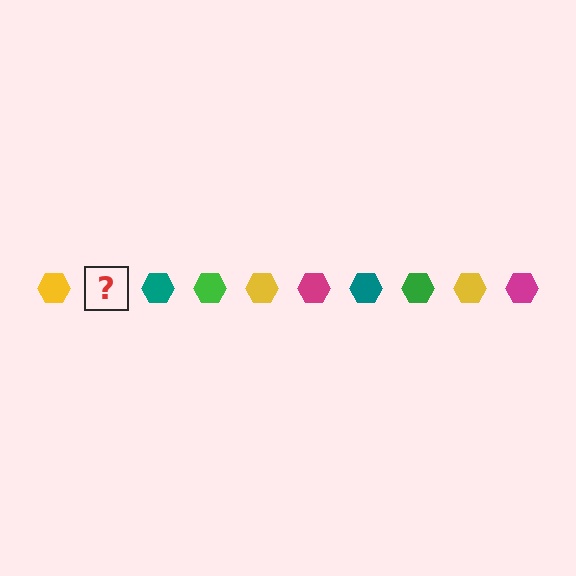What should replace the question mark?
The question mark should be replaced with a magenta hexagon.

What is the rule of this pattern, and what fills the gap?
The rule is that the pattern cycles through yellow, magenta, teal, green hexagons. The gap should be filled with a magenta hexagon.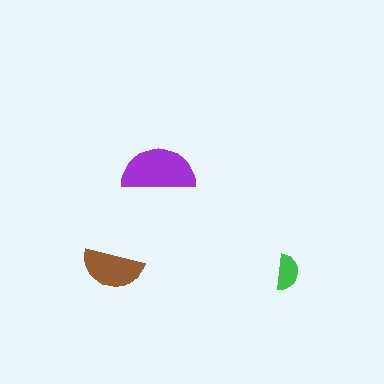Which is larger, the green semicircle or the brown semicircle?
The brown one.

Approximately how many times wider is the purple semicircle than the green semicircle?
About 2 times wider.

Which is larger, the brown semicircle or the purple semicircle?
The purple one.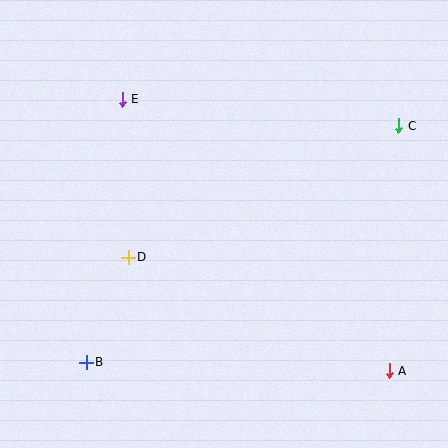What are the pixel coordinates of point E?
Point E is at (122, 99).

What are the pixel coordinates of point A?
Point A is at (389, 371).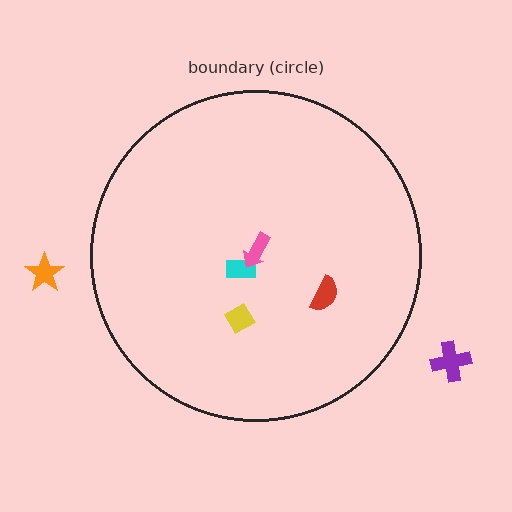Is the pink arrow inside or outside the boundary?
Inside.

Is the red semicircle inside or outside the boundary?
Inside.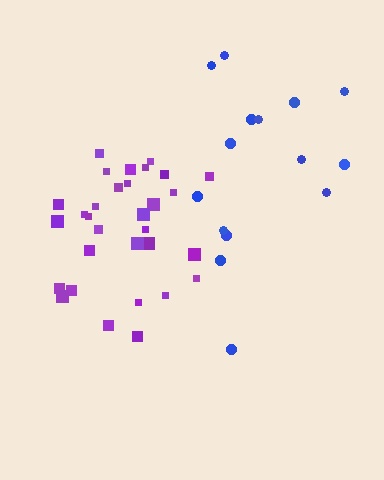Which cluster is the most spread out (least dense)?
Blue.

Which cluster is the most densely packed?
Purple.